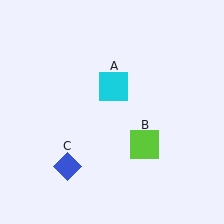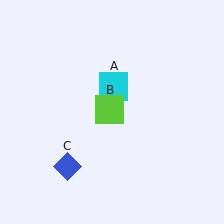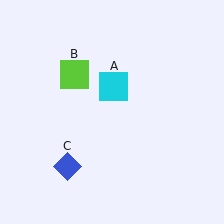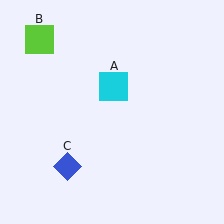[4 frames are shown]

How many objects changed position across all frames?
1 object changed position: lime square (object B).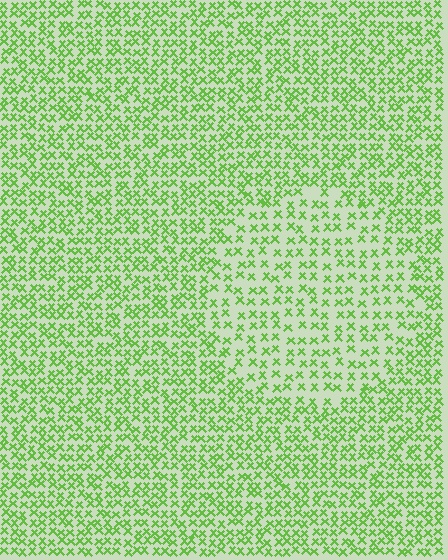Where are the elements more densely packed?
The elements are more densely packed outside the circle boundary.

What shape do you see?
I see a circle.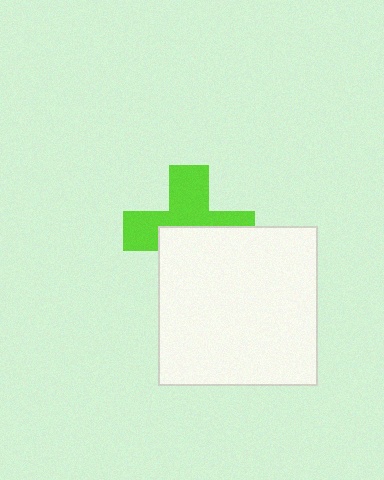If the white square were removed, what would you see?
You would see the complete lime cross.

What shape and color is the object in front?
The object in front is a white square.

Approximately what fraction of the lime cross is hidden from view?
Roughly 49% of the lime cross is hidden behind the white square.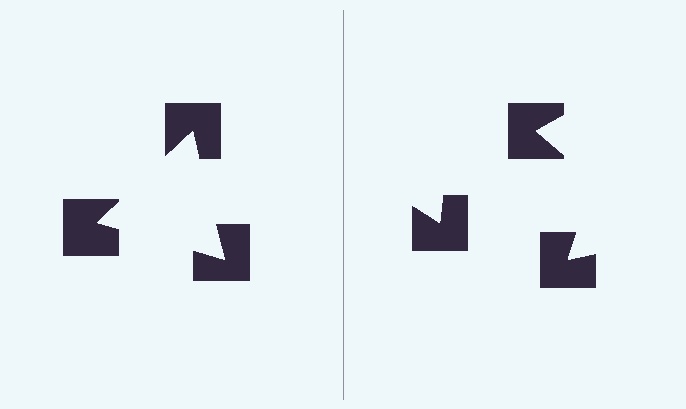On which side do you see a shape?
An illusory triangle appears on the left side. On the right side the wedge cuts are rotated, so no coherent shape forms.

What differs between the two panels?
The notched squares are positioned identically on both sides; only the wedge orientations differ. On the left they align to a triangle; on the right they are misaligned.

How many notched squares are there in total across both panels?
6 — 3 on each side.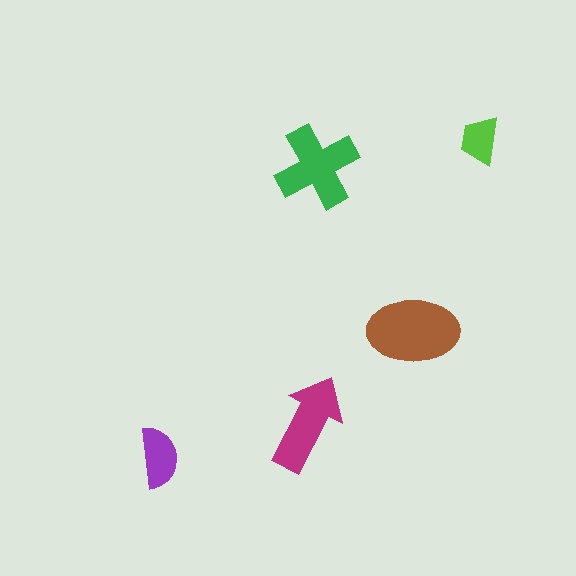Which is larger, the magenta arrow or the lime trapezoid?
The magenta arrow.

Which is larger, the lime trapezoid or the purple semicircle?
The purple semicircle.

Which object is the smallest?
The lime trapezoid.